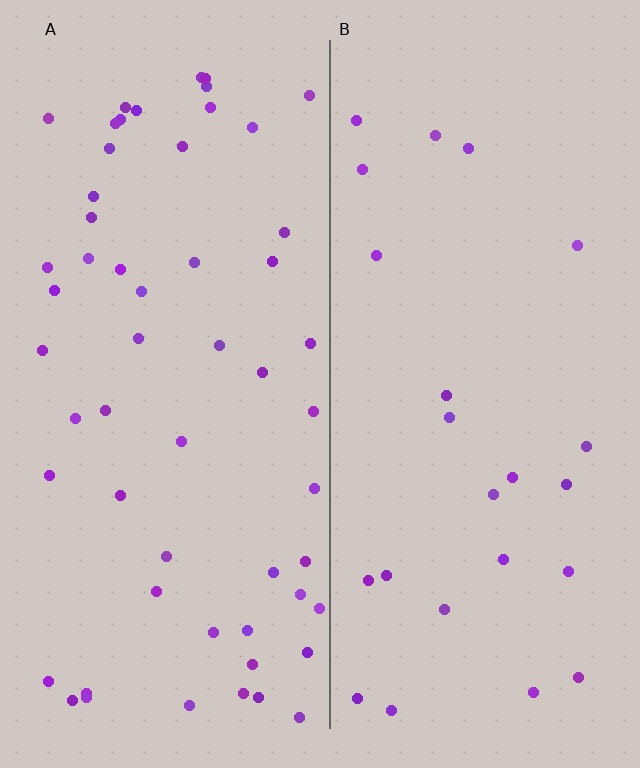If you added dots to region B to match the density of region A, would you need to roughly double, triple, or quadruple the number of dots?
Approximately double.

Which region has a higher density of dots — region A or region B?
A (the left).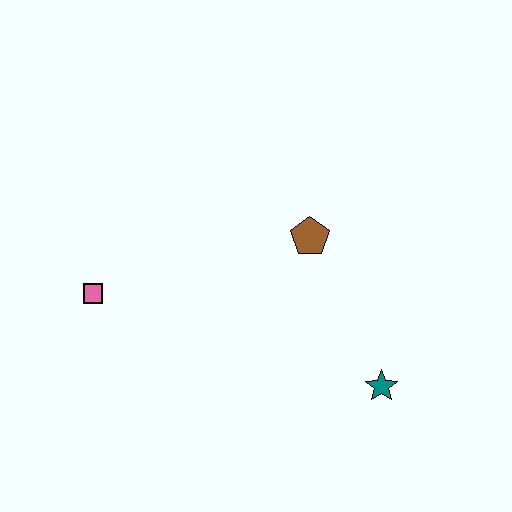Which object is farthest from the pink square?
The teal star is farthest from the pink square.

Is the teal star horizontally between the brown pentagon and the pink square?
No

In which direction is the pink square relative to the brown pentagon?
The pink square is to the left of the brown pentagon.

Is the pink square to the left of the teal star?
Yes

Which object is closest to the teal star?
The brown pentagon is closest to the teal star.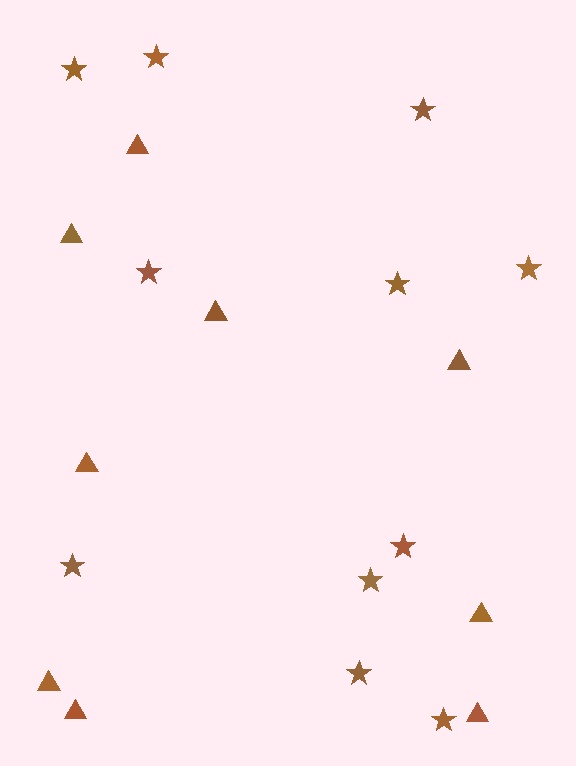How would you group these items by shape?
There are 2 groups: one group of stars (11) and one group of triangles (9).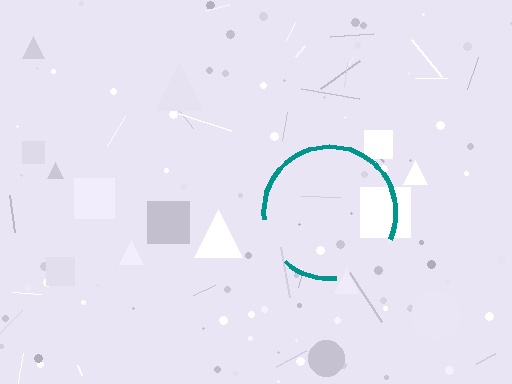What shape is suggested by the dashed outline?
The dashed outline suggests a circle.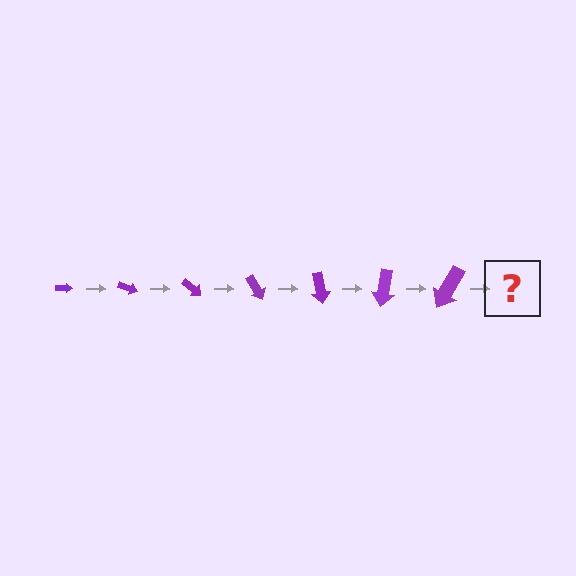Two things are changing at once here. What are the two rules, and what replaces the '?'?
The two rules are that the arrow grows larger each step and it rotates 20 degrees each step. The '?' should be an arrow, larger than the previous one and rotated 140 degrees from the start.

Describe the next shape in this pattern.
It should be an arrow, larger than the previous one and rotated 140 degrees from the start.